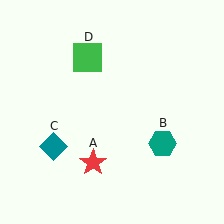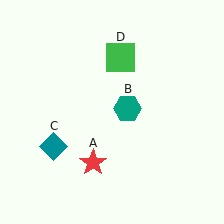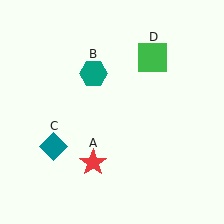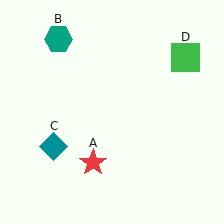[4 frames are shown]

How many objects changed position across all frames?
2 objects changed position: teal hexagon (object B), green square (object D).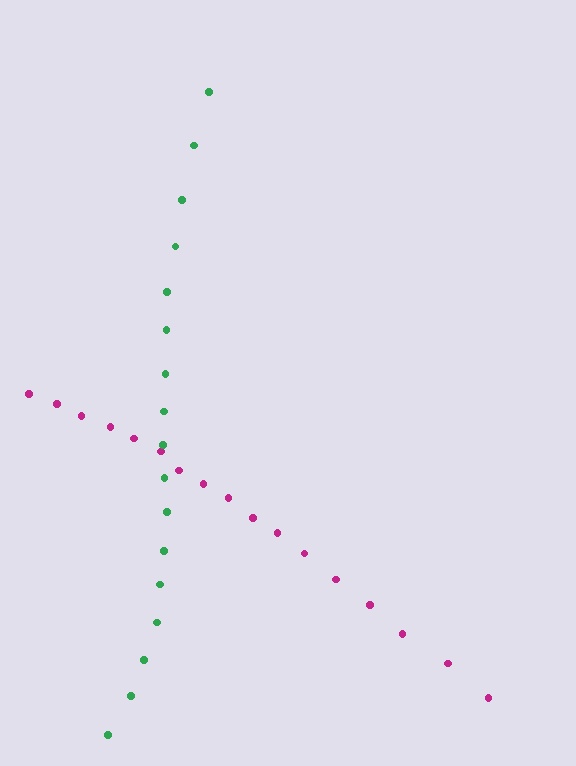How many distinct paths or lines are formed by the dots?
There are 2 distinct paths.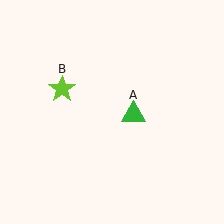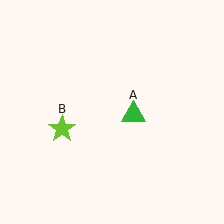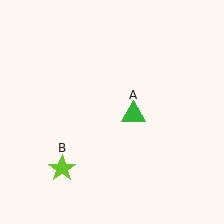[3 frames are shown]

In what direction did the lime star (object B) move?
The lime star (object B) moved down.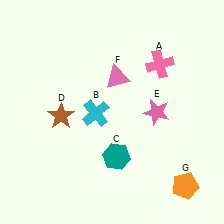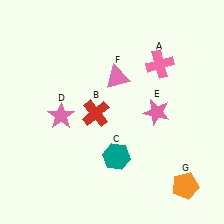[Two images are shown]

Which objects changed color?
B changed from cyan to red. D changed from brown to pink.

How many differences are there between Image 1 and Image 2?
There are 2 differences between the two images.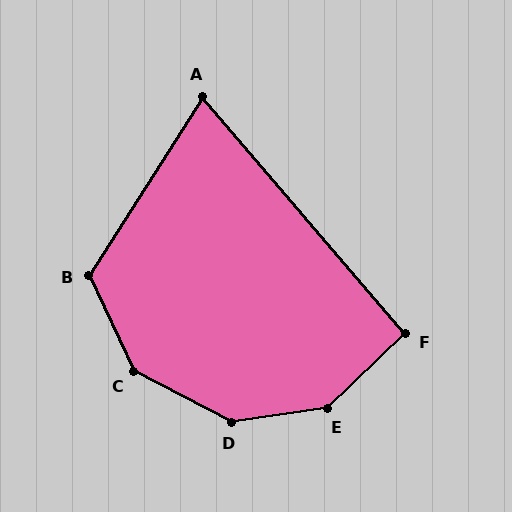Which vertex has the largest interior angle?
E, at approximately 144 degrees.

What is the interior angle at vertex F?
Approximately 93 degrees (approximately right).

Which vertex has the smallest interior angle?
A, at approximately 73 degrees.